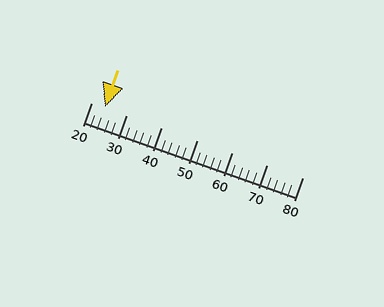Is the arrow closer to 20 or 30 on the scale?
The arrow is closer to 20.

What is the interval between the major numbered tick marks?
The major tick marks are spaced 10 units apart.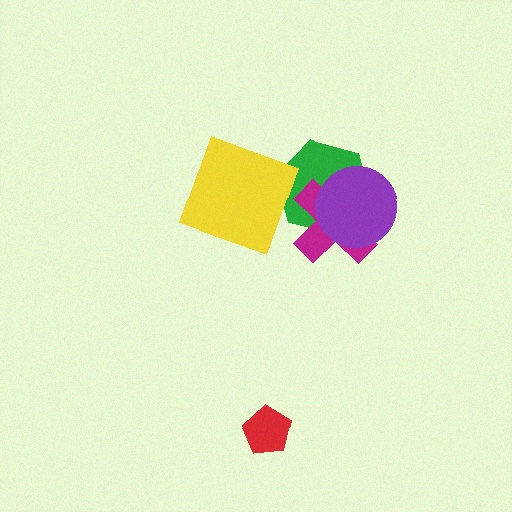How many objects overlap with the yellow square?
1 object overlaps with the yellow square.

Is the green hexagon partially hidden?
Yes, it is partially covered by another shape.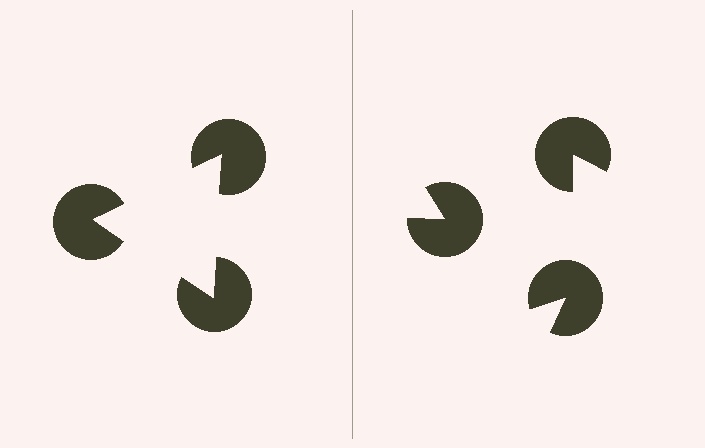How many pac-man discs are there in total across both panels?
6 — 3 on each side.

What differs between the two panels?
The pac-man discs are positioned identically on both sides; only the wedge orientations differ. On the left they align to a triangle; on the right they are misaligned.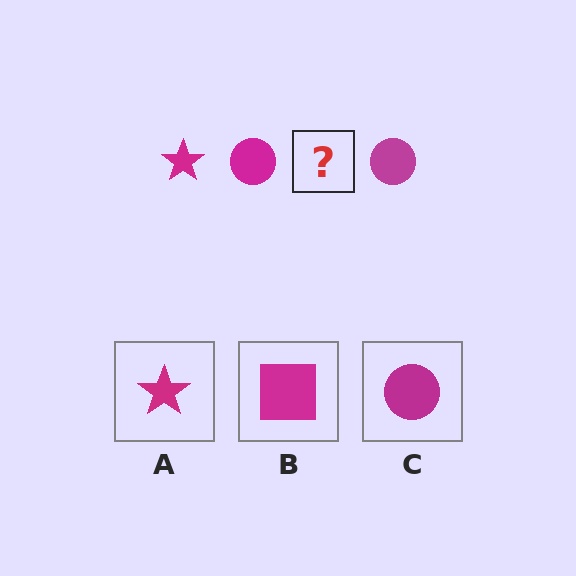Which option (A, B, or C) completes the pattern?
A.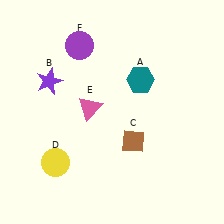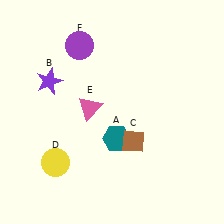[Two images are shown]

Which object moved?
The teal hexagon (A) moved down.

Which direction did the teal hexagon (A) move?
The teal hexagon (A) moved down.